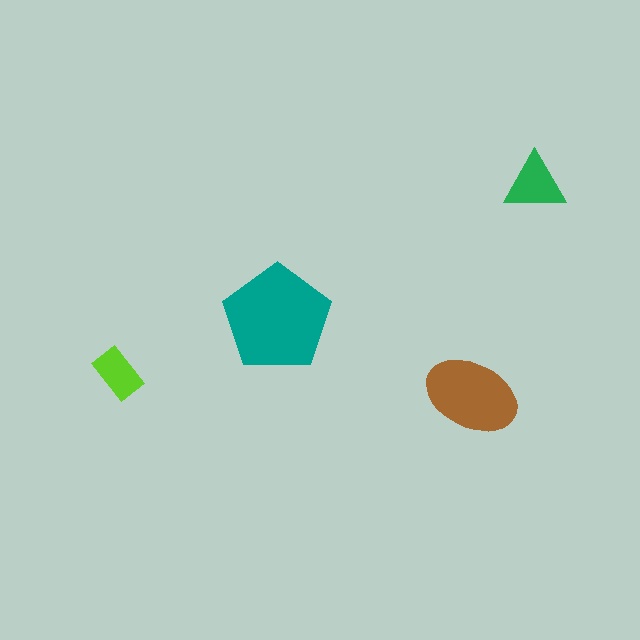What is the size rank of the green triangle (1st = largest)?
3rd.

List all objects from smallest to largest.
The lime rectangle, the green triangle, the brown ellipse, the teal pentagon.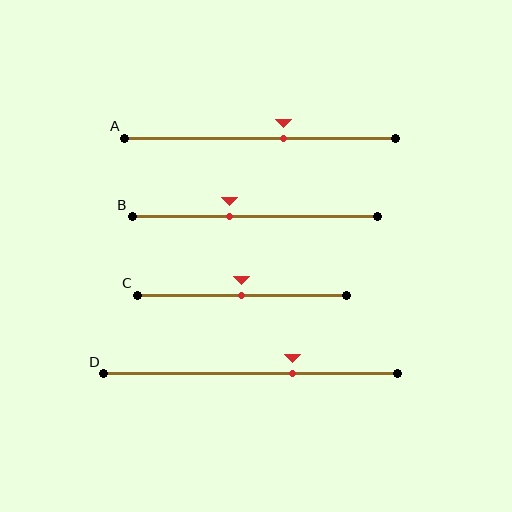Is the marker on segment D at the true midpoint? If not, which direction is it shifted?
No, the marker on segment D is shifted to the right by about 14% of the segment length.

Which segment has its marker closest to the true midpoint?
Segment C has its marker closest to the true midpoint.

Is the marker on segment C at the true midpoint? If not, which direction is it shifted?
Yes, the marker on segment C is at the true midpoint.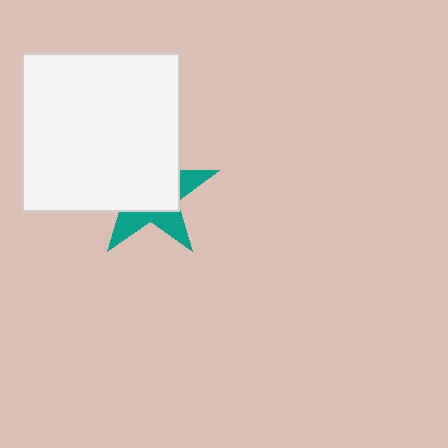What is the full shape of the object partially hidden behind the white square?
The partially hidden object is a teal star.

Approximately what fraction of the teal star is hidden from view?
Roughly 63% of the teal star is hidden behind the white square.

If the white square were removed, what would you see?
You would see the complete teal star.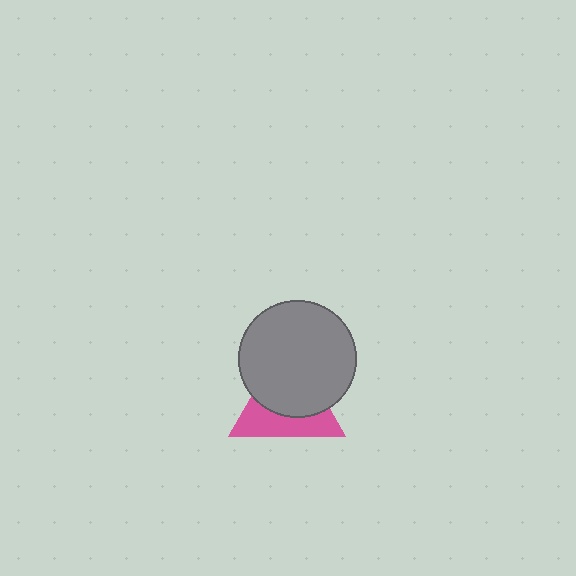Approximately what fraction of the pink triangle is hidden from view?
Roughly 57% of the pink triangle is hidden behind the gray circle.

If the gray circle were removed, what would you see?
You would see the complete pink triangle.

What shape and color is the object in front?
The object in front is a gray circle.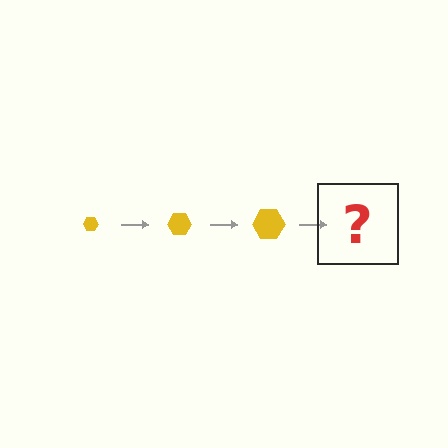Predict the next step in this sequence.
The next step is a yellow hexagon, larger than the previous one.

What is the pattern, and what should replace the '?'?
The pattern is that the hexagon gets progressively larger each step. The '?' should be a yellow hexagon, larger than the previous one.